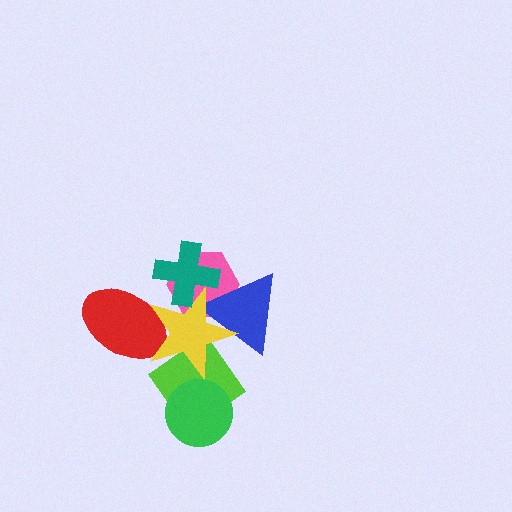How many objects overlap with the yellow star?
5 objects overlap with the yellow star.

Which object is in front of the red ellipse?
The yellow star is in front of the red ellipse.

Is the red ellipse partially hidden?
Yes, it is partially covered by another shape.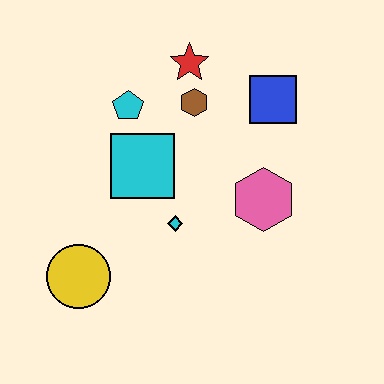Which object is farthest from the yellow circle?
The blue square is farthest from the yellow circle.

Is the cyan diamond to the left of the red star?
Yes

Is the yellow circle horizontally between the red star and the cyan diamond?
No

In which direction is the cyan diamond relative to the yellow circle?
The cyan diamond is to the right of the yellow circle.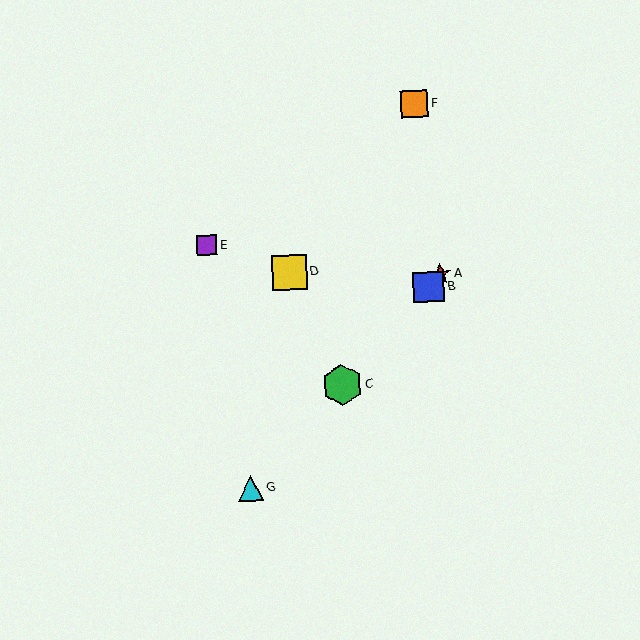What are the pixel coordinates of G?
Object G is at (251, 488).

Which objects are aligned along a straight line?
Objects A, B, C, G are aligned along a straight line.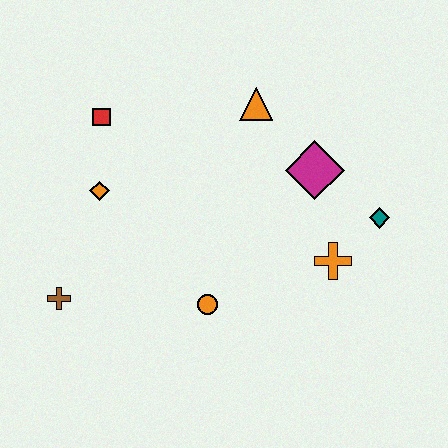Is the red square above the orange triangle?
No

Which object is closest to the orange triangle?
The magenta diamond is closest to the orange triangle.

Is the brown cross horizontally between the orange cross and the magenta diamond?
No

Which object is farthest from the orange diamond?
The teal diamond is farthest from the orange diamond.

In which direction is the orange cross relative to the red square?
The orange cross is to the right of the red square.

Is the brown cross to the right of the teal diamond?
No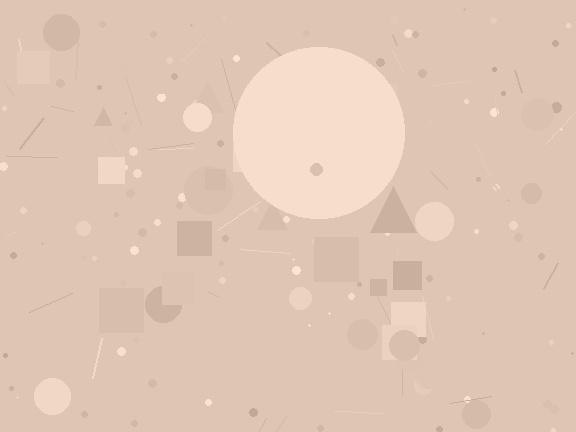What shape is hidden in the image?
A circle is hidden in the image.